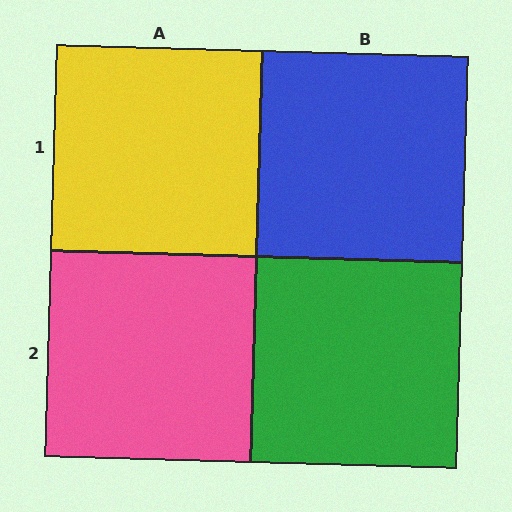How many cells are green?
1 cell is green.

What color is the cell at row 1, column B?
Blue.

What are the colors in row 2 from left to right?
Pink, green.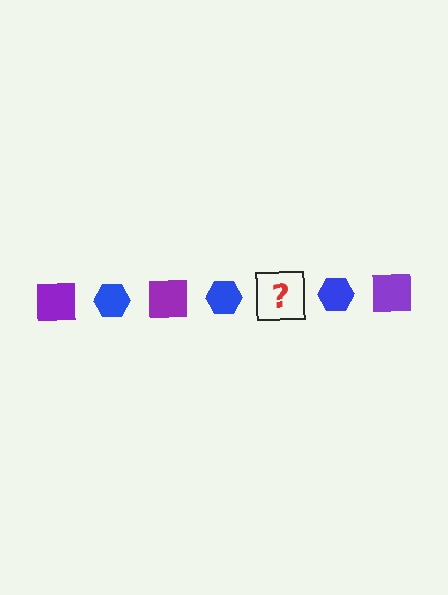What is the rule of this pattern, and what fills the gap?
The rule is that the pattern alternates between purple square and blue hexagon. The gap should be filled with a purple square.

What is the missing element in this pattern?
The missing element is a purple square.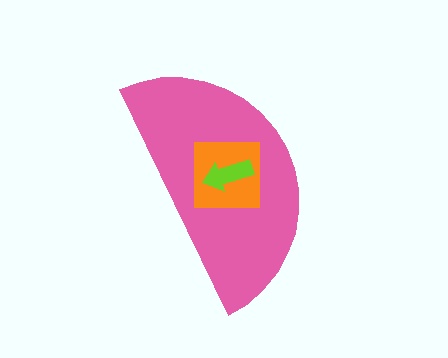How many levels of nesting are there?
3.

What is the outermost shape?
The pink semicircle.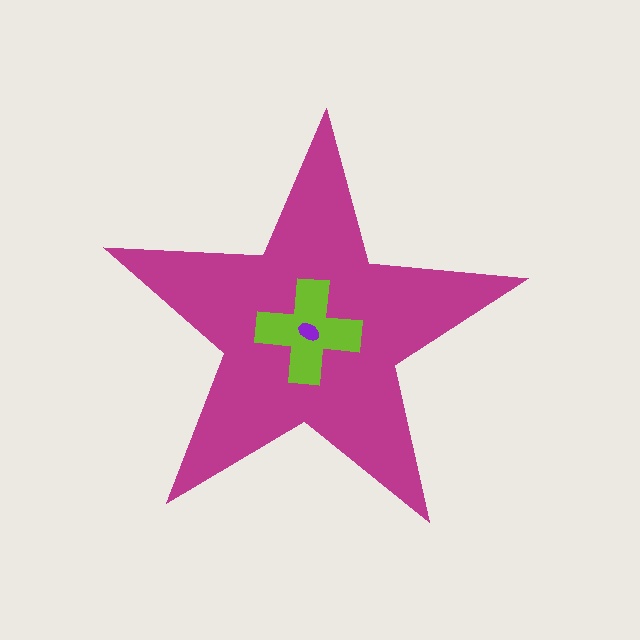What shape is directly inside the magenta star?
The lime cross.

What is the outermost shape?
The magenta star.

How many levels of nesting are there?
3.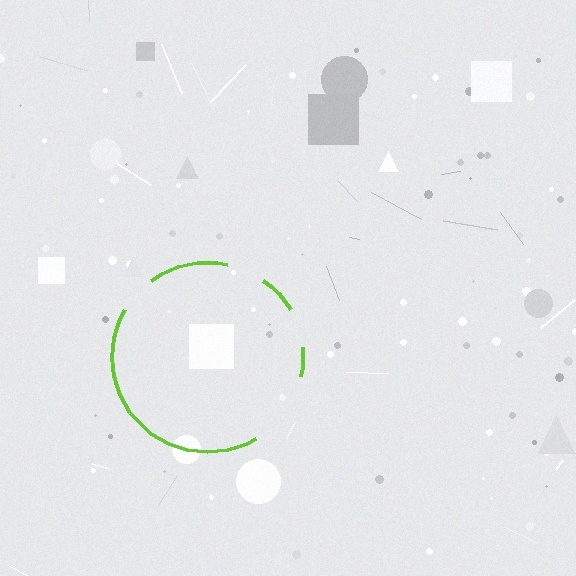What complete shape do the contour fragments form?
The contour fragments form a circle.